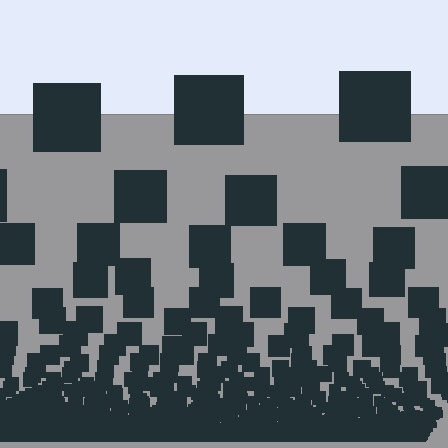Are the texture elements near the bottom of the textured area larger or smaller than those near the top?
Smaller. The gradient is inverted — elements near the bottom are smaller and denser.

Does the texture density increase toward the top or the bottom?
Density increases toward the bottom.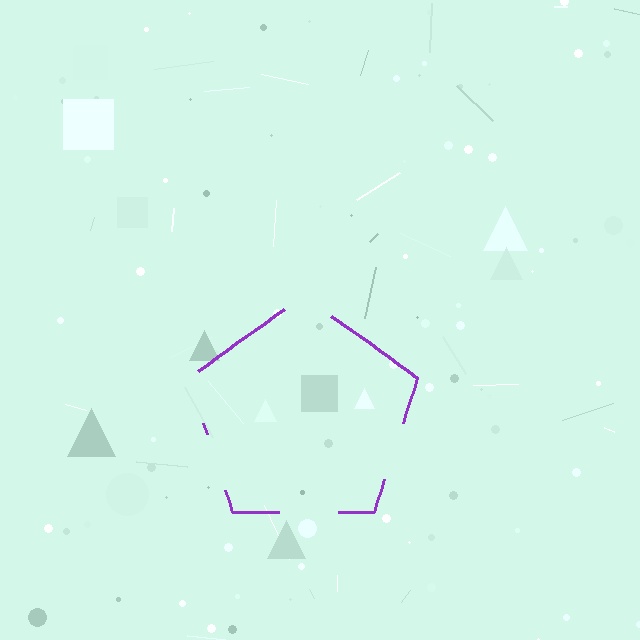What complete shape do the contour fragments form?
The contour fragments form a pentagon.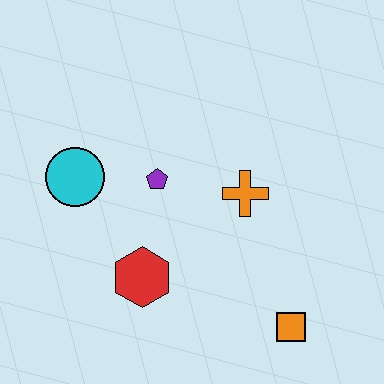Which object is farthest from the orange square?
The cyan circle is farthest from the orange square.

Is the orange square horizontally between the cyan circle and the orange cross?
No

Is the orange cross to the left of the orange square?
Yes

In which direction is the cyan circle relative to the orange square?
The cyan circle is to the left of the orange square.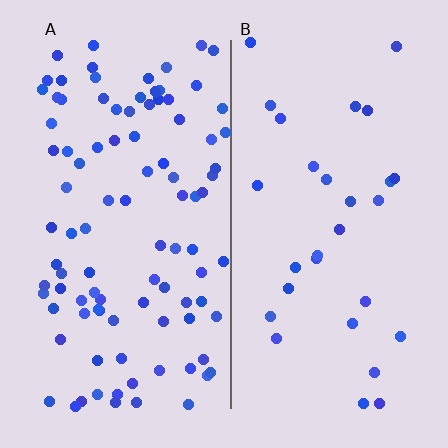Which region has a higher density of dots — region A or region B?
A (the left).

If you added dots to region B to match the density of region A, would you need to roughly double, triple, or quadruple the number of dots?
Approximately triple.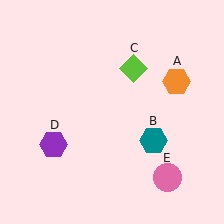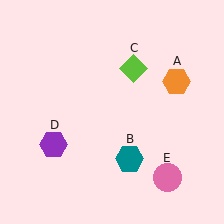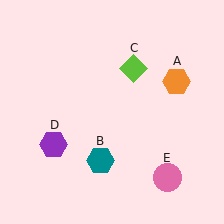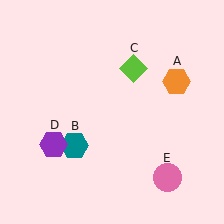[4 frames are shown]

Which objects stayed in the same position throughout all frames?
Orange hexagon (object A) and lime diamond (object C) and purple hexagon (object D) and pink circle (object E) remained stationary.